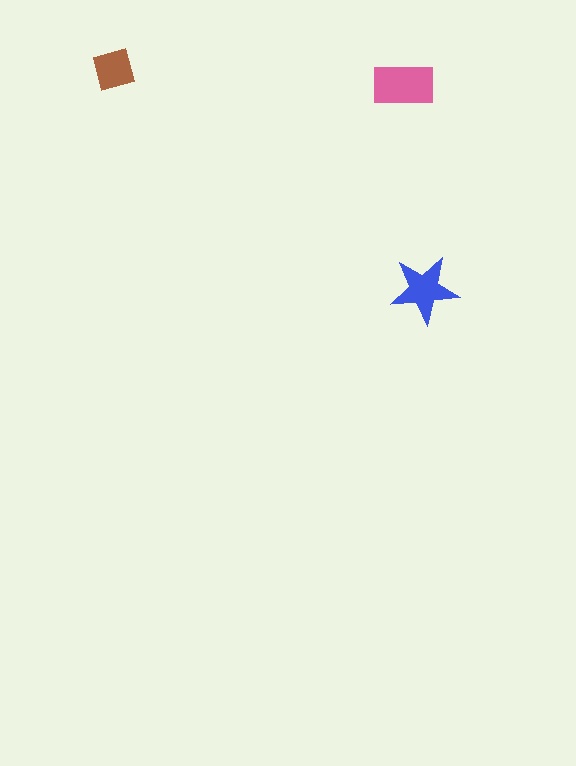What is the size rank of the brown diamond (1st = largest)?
3rd.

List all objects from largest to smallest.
The pink rectangle, the blue star, the brown diamond.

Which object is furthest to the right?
The blue star is rightmost.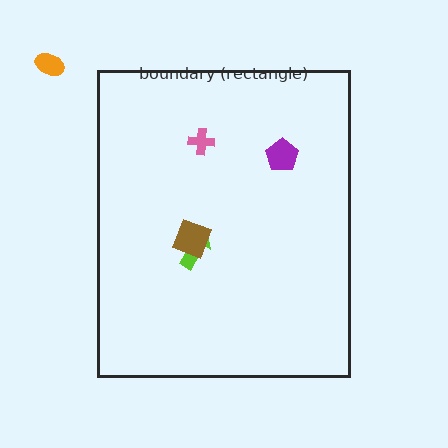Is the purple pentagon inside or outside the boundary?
Inside.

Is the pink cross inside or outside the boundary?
Inside.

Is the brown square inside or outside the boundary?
Inside.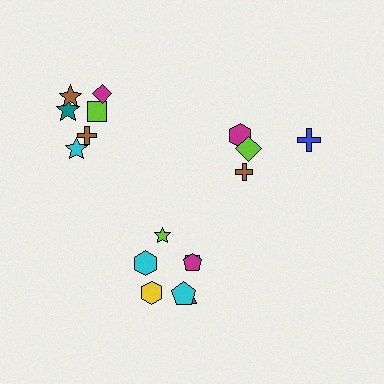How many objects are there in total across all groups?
There are 17 objects.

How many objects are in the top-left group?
There are 6 objects.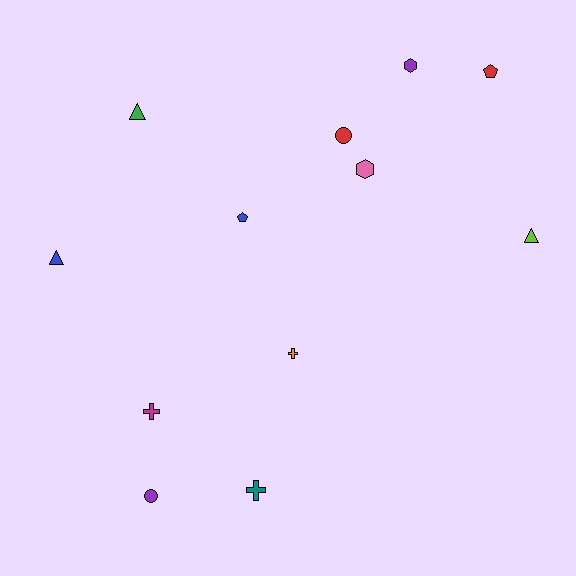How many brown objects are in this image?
There are no brown objects.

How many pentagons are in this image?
There are 2 pentagons.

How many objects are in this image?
There are 12 objects.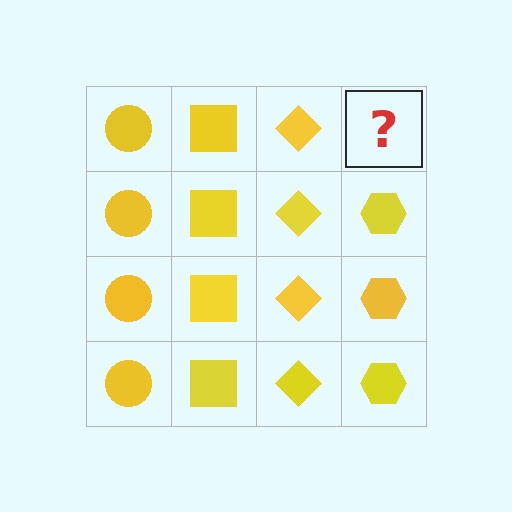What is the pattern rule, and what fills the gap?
The rule is that each column has a consistent shape. The gap should be filled with a yellow hexagon.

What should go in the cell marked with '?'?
The missing cell should contain a yellow hexagon.